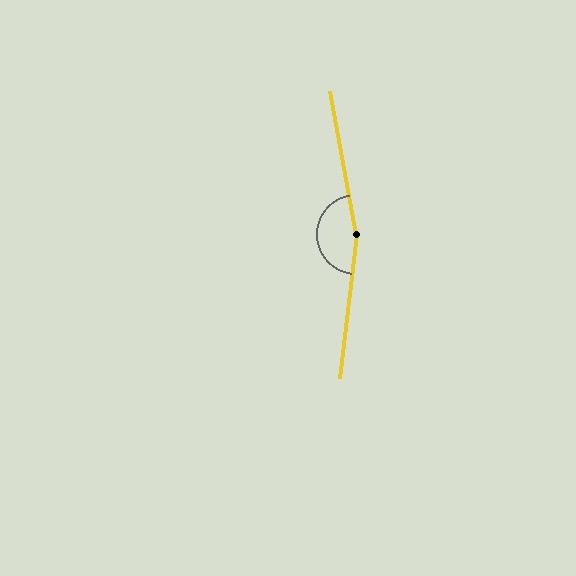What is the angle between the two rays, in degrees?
Approximately 163 degrees.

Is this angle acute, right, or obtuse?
It is obtuse.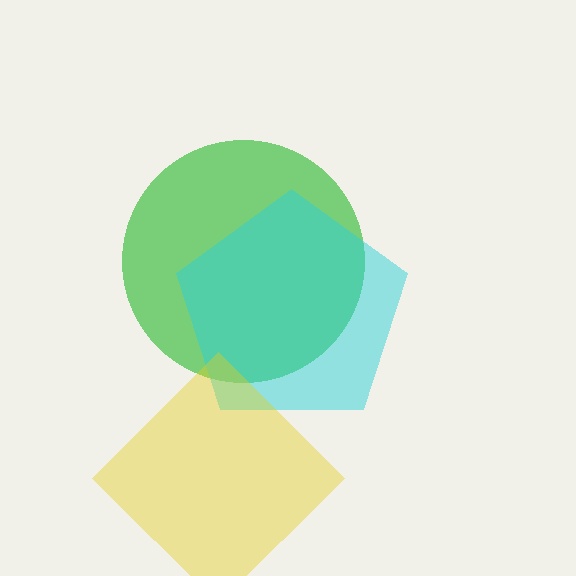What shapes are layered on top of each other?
The layered shapes are: a green circle, a cyan pentagon, a yellow diamond.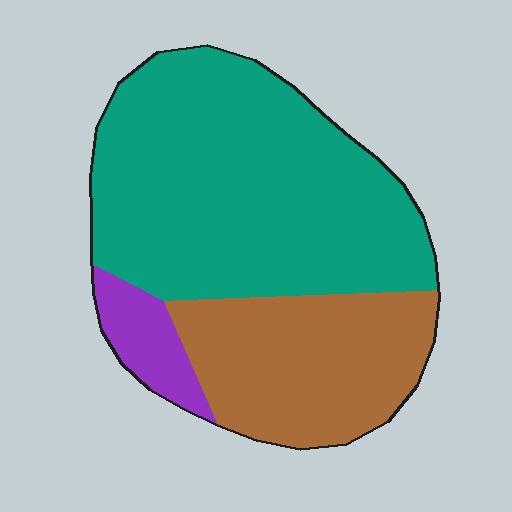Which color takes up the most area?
Teal, at roughly 60%.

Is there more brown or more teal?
Teal.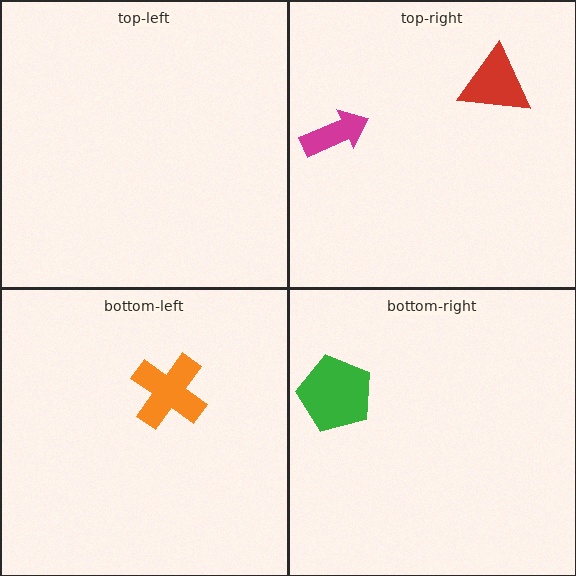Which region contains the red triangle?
The top-right region.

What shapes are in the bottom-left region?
The orange cross.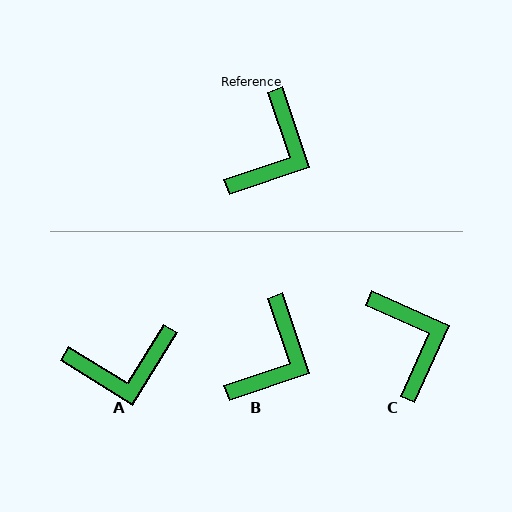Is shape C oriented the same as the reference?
No, it is off by about 48 degrees.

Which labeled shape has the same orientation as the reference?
B.